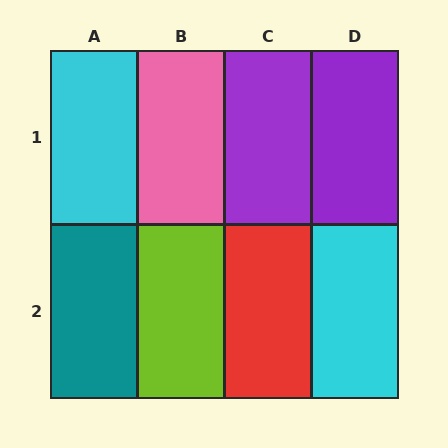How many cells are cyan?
2 cells are cyan.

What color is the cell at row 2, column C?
Red.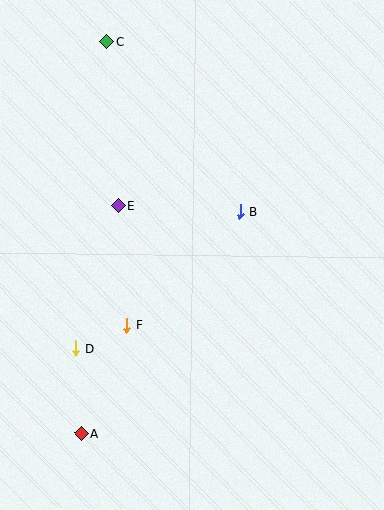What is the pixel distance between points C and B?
The distance between C and B is 216 pixels.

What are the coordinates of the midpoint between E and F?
The midpoint between E and F is at (122, 266).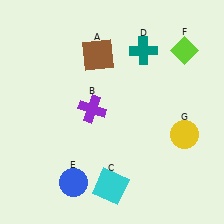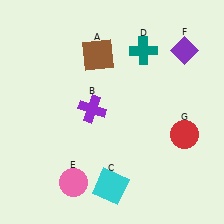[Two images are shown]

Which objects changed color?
E changed from blue to pink. F changed from lime to purple. G changed from yellow to red.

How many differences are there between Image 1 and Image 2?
There are 3 differences between the two images.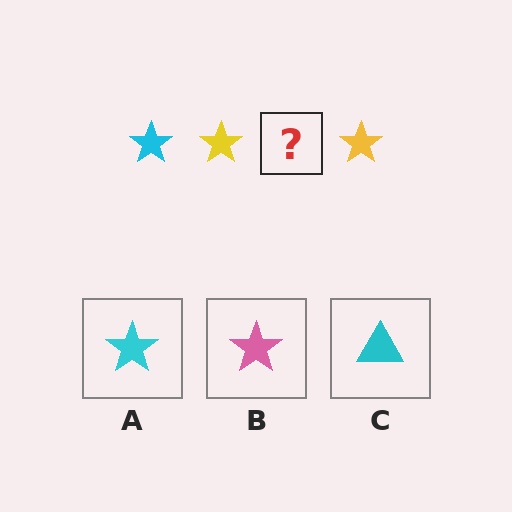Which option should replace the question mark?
Option A.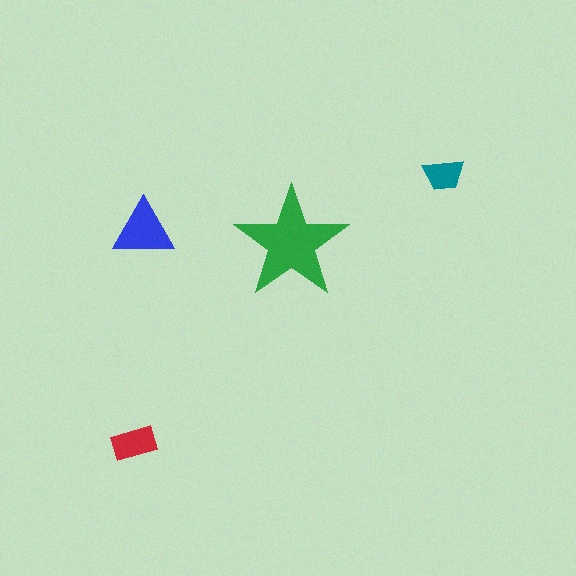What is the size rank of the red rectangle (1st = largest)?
3rd.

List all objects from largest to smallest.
The green star, the blue triangle, the red rectangle, the teal trapezoid.